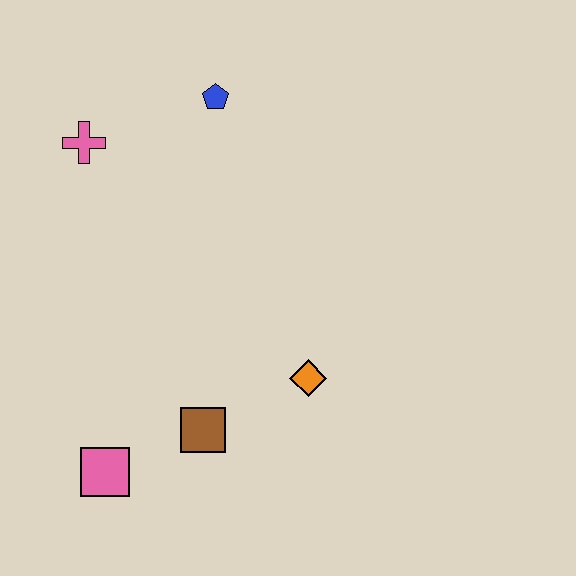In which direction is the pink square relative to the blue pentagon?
The pink square is below the blue pentagon.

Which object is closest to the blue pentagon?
The pink cross is closest to the blue pentagon.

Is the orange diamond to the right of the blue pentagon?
Yes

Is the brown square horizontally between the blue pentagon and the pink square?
Yes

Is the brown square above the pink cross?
No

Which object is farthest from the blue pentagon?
The pink square is farthest from the blue pentagon.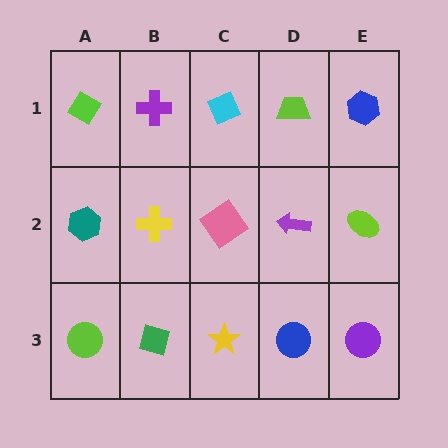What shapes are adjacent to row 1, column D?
A purple arrow (row 2, column D), a cyan diamond (row 1, column C), a blue hexagon (row 1, column E).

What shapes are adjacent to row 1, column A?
A teal hexagon (row 2, column A), a purple cross (row 1, column B).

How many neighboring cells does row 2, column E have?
3.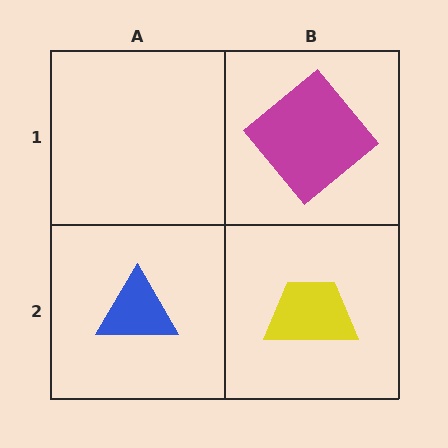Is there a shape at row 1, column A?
No, that cell is empty.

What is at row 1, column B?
A magenta diamond.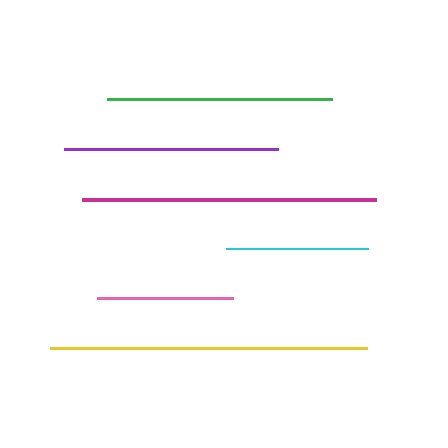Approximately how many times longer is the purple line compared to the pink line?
The purple line is approximately 1.6 times the length of the pink line.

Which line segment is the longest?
The yellow line is the longest at approximately 317 pixels.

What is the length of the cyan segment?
The cyan segment is approximately 142 pixels long.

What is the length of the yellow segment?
The yellow segment is approximately 317 pixels long.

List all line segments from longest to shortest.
From longest to shortest: yellow, magenta, green, purple, cyan, pink.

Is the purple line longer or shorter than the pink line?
The purple line is longer than the pink line.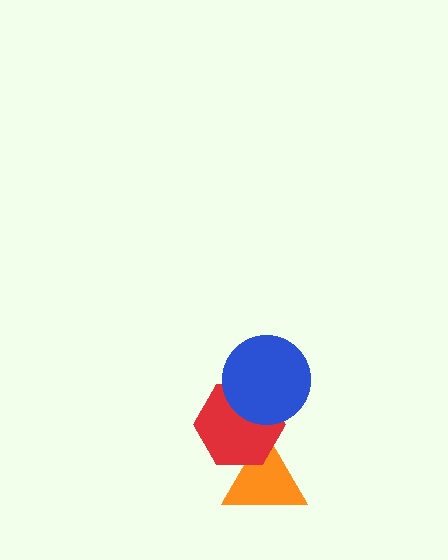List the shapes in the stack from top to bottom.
From top to bottom: the blue circle, the red hexagon, the orange triangle.